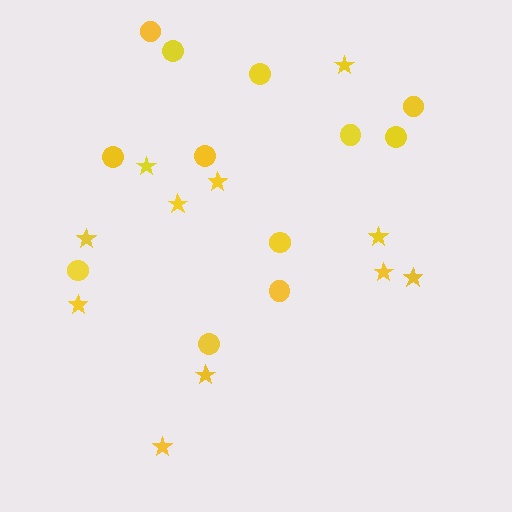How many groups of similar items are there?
There are 2 groups: one group of stars (11) and one group of circles (12).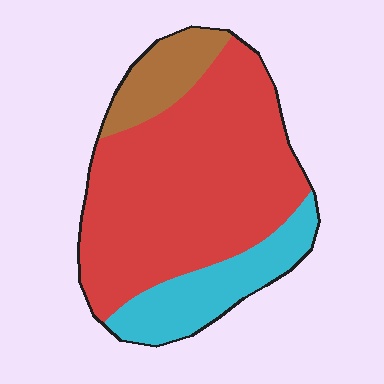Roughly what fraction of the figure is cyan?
Cyan covers about 20% of the figure.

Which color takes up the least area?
Brown, at roughly 10%.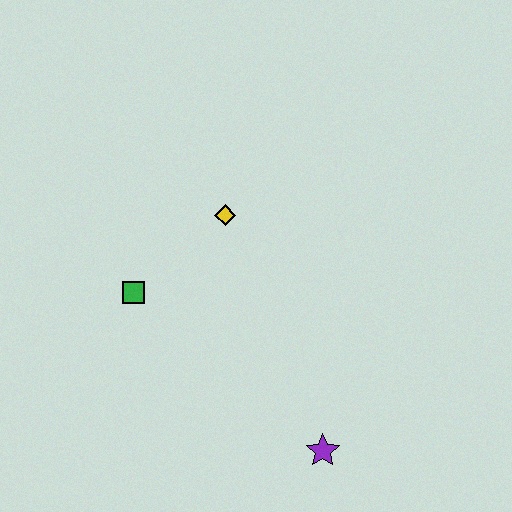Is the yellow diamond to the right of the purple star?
No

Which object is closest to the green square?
The yellow diamond is closest to the green square.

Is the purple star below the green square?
Yes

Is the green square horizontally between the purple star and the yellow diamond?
No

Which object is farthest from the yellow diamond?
The purple star is farthest from the yellow diamond.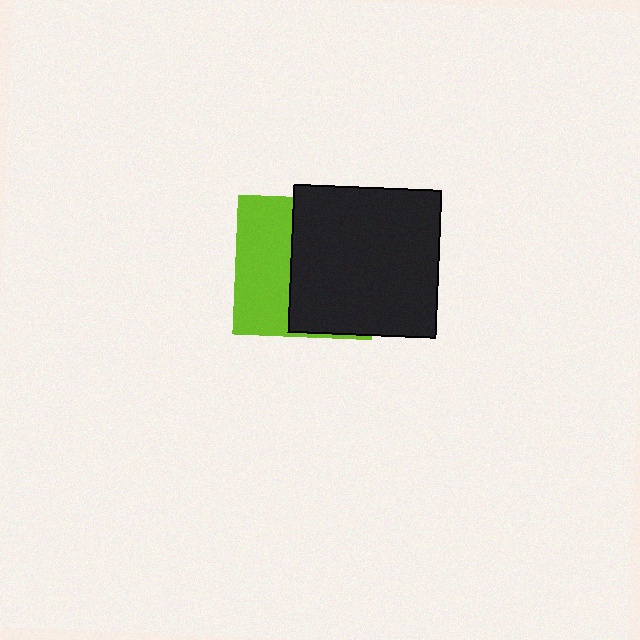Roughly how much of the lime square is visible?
A small part of it is visible (roughly 40%).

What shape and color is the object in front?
The object in front is a black square.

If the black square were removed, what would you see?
You would see the complete lime square.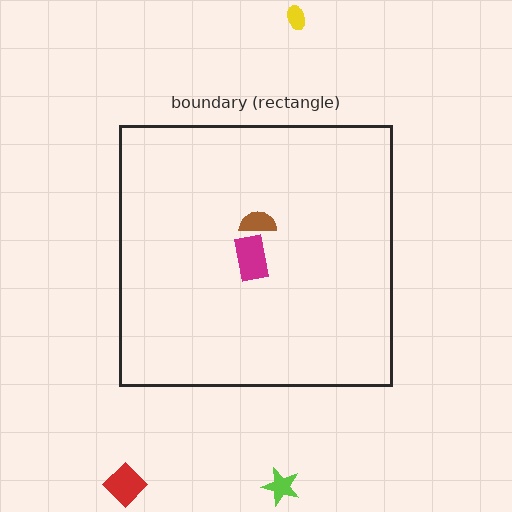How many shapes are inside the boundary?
2 inside, 3 outside.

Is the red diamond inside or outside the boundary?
Outside.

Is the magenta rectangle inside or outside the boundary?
Inside.